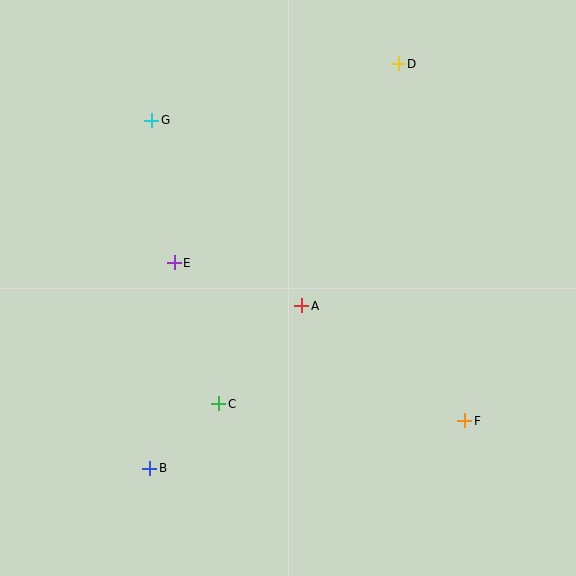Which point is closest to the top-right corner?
Point D is closest to the top-right corner.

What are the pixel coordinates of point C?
Point C is at (219, 404).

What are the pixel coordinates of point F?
Point F is at (465, 421).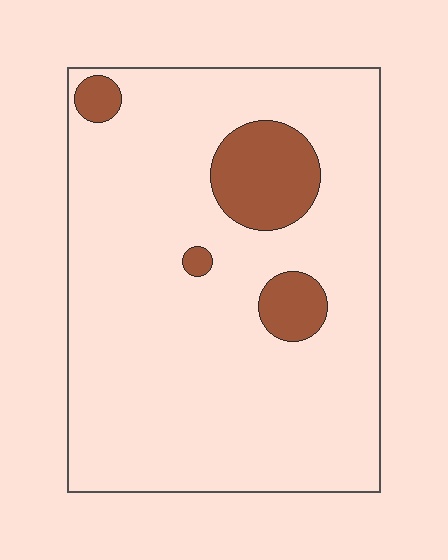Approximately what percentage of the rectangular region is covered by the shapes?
Approximately 10%.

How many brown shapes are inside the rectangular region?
4.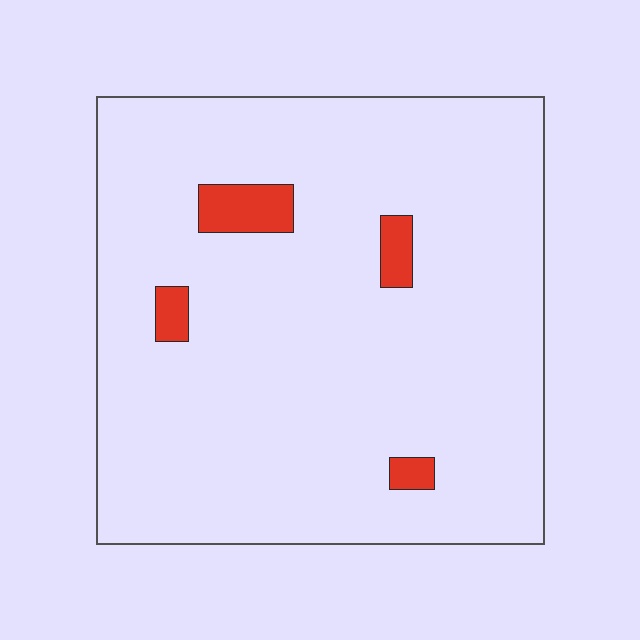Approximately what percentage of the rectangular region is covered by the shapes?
Approximately 5%.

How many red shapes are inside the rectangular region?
4.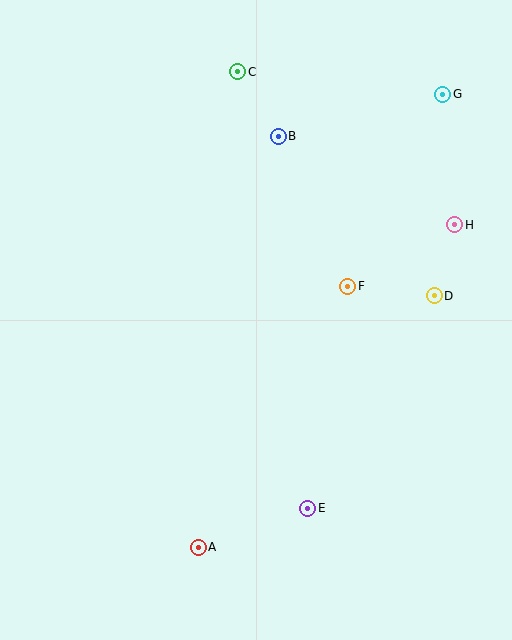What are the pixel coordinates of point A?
Point A is at (198, 547).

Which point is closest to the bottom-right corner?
Point E is closest to the bottom-right corner.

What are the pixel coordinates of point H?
Point H is at (455, 225).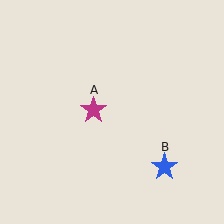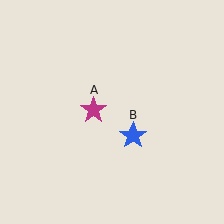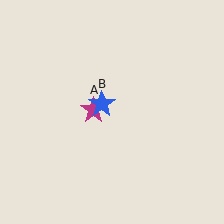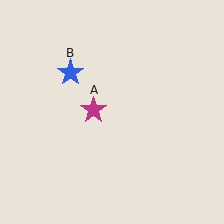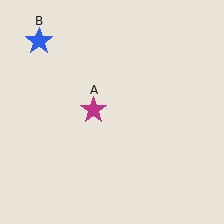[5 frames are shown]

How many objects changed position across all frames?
1 object changed position: blue star (object B).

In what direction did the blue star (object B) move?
The blue star (object B) moved up and to the left.